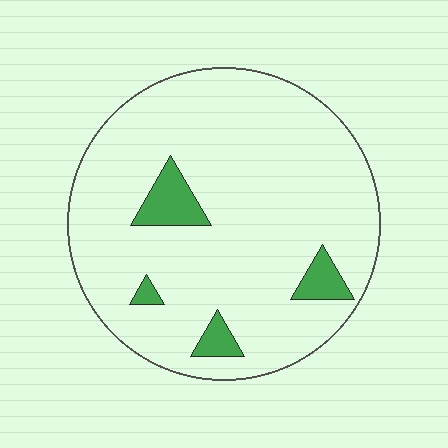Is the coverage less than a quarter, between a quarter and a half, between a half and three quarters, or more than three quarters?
Less than a quarter.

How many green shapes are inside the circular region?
4.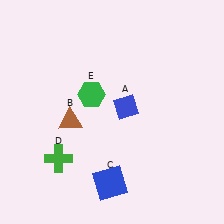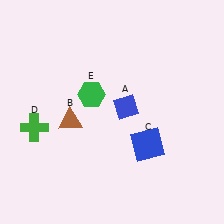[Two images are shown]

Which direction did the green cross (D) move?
The green cross (D) moved up.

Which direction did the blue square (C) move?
The blue square (C) moved up.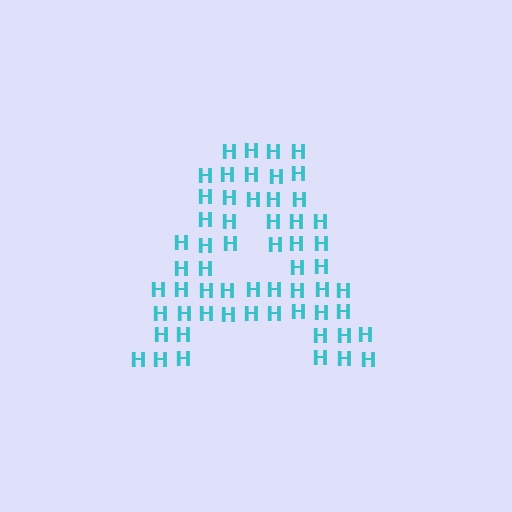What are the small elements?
The small elements are letter H's.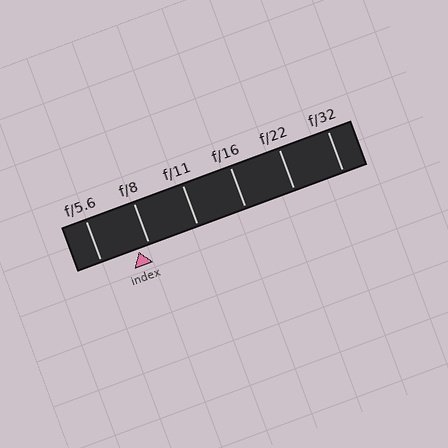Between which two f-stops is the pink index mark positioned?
The index mark is between f/5.6 and f/8.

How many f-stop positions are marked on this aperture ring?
There are 6 f-stop positions marked.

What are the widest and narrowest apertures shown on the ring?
The widest aperture shown is f/5.6 and the narrowest is f/32.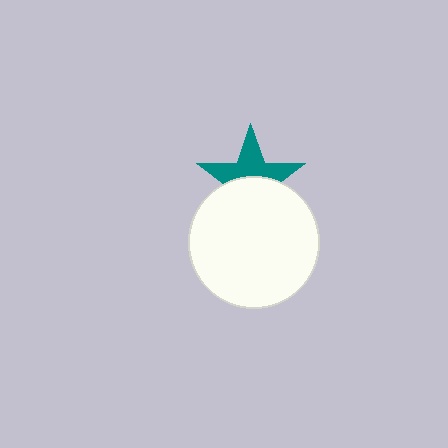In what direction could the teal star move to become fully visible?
The teal star could move up. That would shift it out from behind the white circle entirely.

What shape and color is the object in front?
The object in front is a white circle.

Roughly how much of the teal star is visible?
About half of it is visible (roughly 50%).